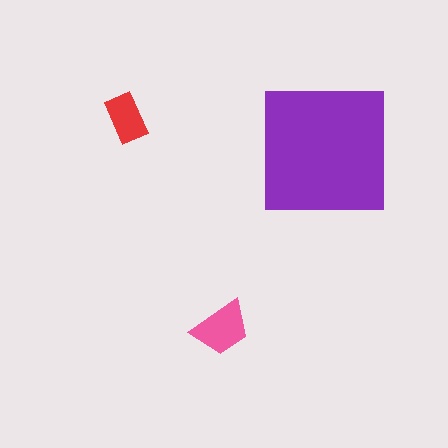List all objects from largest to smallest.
The purple square, the pink trapezoid, the red rectangle.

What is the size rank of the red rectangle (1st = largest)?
3rd.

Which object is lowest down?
The pink trapezoid is bottommost.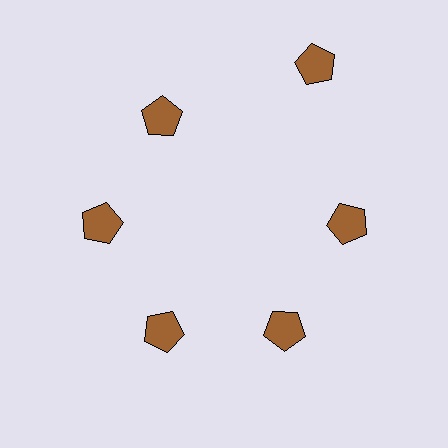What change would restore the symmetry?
The symmetry would be restored by moving it inward, back onto the ring so that all 6 pentagons sit at equal angles and equal distance from the center.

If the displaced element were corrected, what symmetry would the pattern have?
It would have 6-fold rotational symmetry — the pattern would map onto itself every 60 degrees.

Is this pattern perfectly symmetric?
No. The 6 brown pentagons are arranged in a ring, but one element near the 1 o'clock position is pushed outward from the center, breaking the 6-fold rotational symmetry.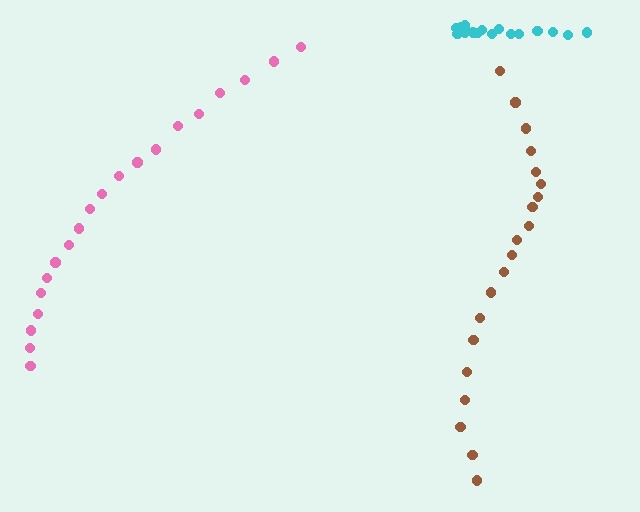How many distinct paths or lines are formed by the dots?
There are 3 distinct paths.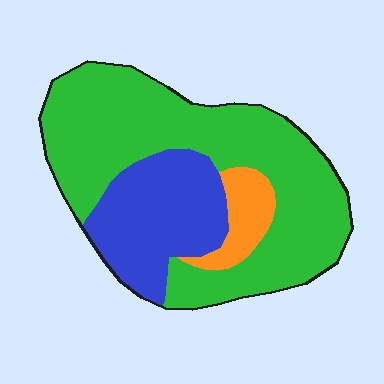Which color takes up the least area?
Orange, at roughly 10%.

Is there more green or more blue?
Green.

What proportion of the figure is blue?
Blue takes up about one quarter (1/4) of the figure.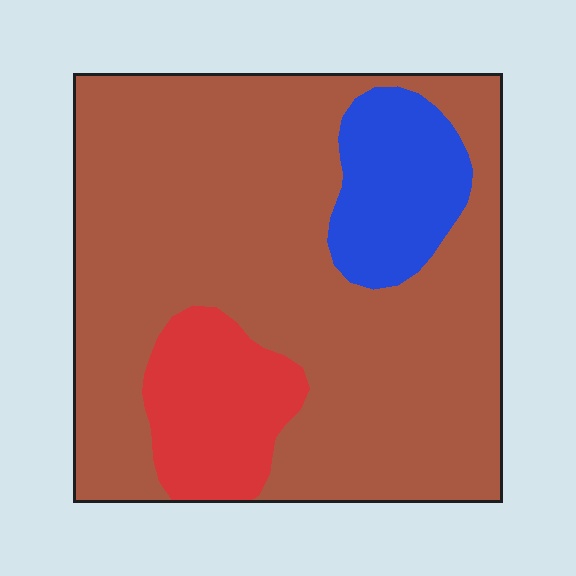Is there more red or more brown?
Brown.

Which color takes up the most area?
Brown, at roughly 75%.